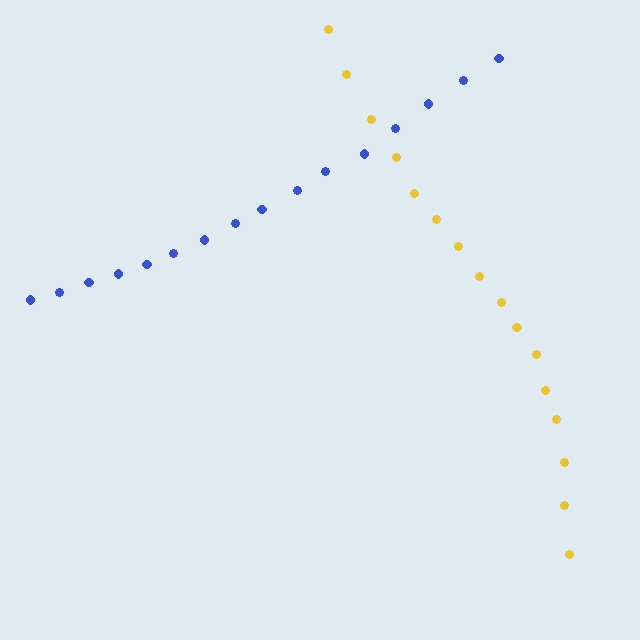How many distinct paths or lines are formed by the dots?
There are 2 distinct paths.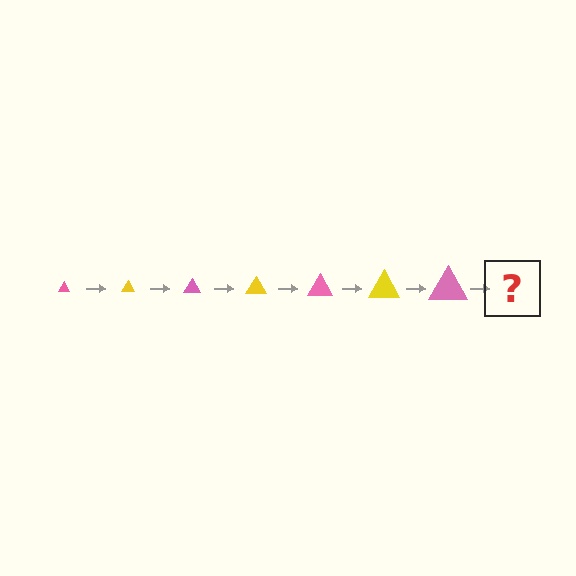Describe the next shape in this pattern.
It should be a yellow triangle, larger than the previous one.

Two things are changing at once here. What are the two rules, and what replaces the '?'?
The two rules are that the triangle grows larger each step and the color cycles through pink and yellow. The '?' should be a yellow triangle, larger than the previous one.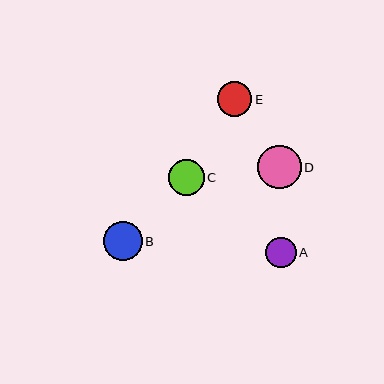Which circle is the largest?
Circle D is the largest with a size of approximately 44 pixels.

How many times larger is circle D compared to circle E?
Circle D is approximately 1.3 times the size of circle E.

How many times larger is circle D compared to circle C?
Circle D is approximately 1.2 times the size of circle C.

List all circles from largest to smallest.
From largest to smallest: D, B, C, E, A.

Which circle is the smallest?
Circle A is the smallest with a size of approximately 30 pixels.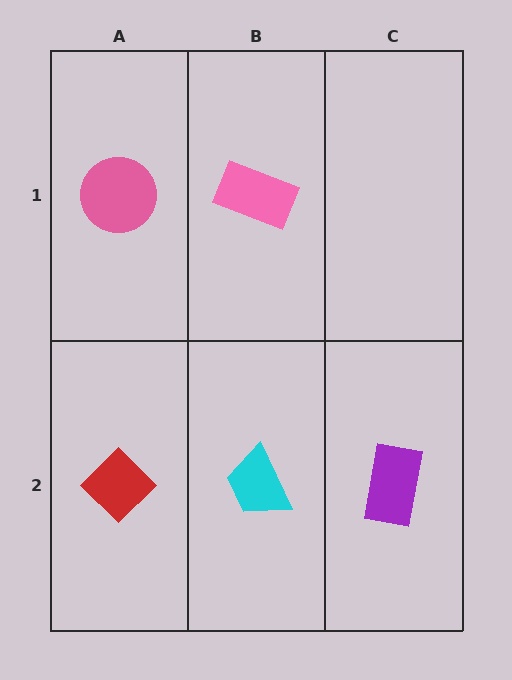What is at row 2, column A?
A red diamond.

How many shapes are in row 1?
2 shapes.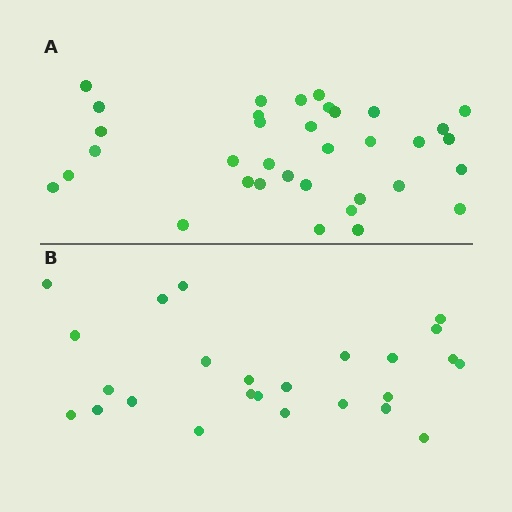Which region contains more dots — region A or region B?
Region A (the top region) has more dots.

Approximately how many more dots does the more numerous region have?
Region A has roughly 10 or so more dots than region B.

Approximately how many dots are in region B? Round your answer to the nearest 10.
About 20 dots. (The exact count is 25, which rounds to 20.)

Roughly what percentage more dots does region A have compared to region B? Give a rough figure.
About 40% more.